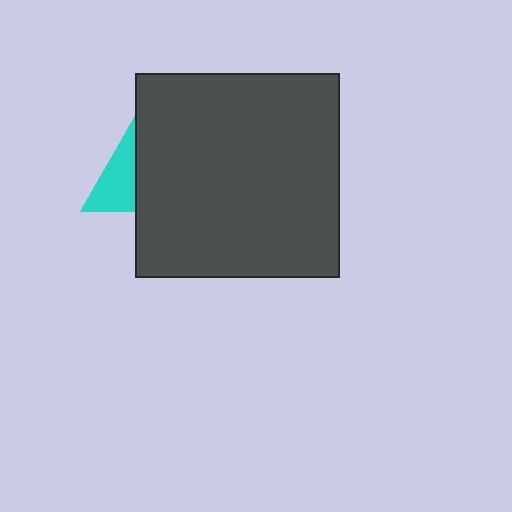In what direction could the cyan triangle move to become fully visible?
The cyan triangle could move left. That would shift it out from behind the dark gray square entirely.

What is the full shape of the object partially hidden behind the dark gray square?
The partially hidden object is a cyan triangle.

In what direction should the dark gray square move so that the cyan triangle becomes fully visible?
The dark gray square should move right. That is the shortest direction to clear the overlap and leave the cyan triangle fully visible.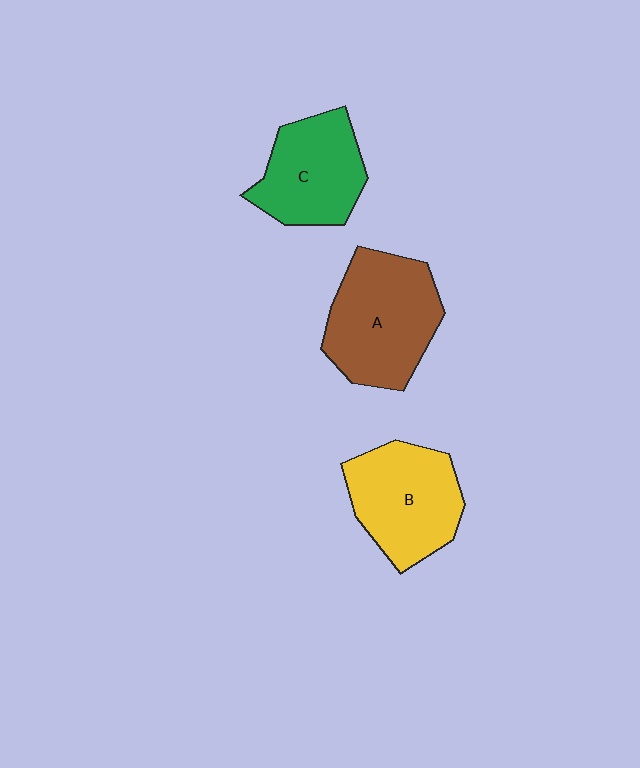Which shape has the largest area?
Shape A (brown).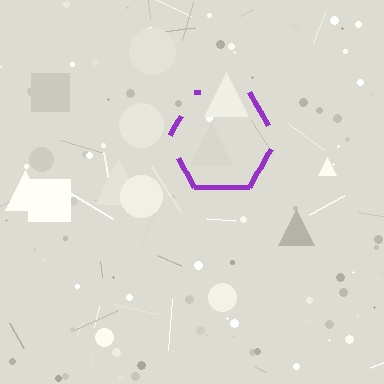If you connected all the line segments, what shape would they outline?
They would outline a hexagon.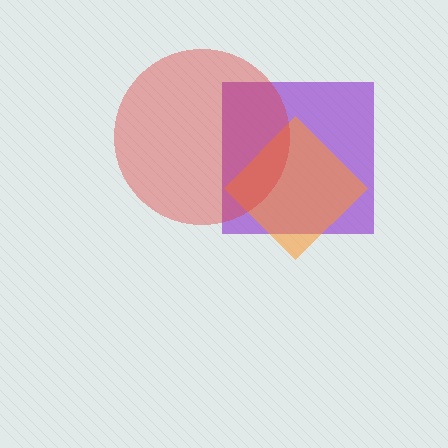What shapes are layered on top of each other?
The layered shapes are: a purple square, an orange diamond, a red circle.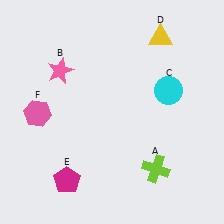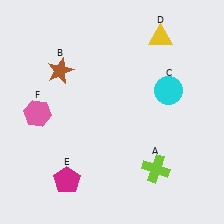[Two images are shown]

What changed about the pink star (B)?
In Image 1, B is pink. In Image 2, it changed to brown.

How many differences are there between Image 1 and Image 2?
There is 1 difference between the two images.